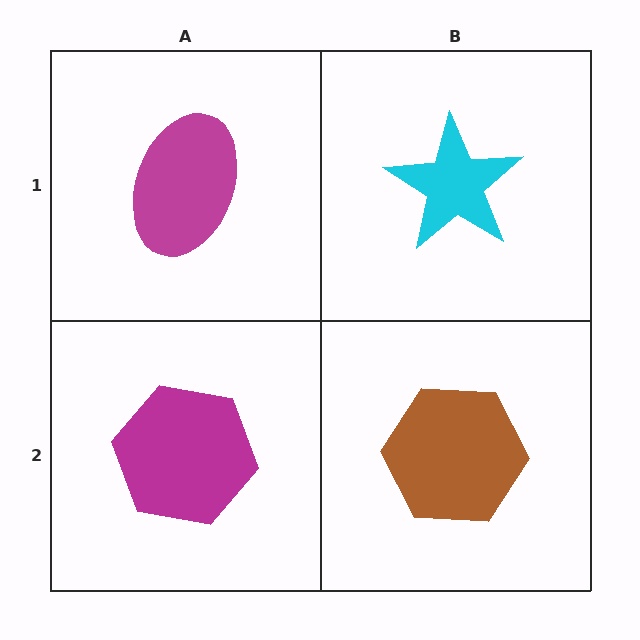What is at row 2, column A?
A magenta hexagon.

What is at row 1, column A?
A magenta ellipse.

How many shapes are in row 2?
2 shapes.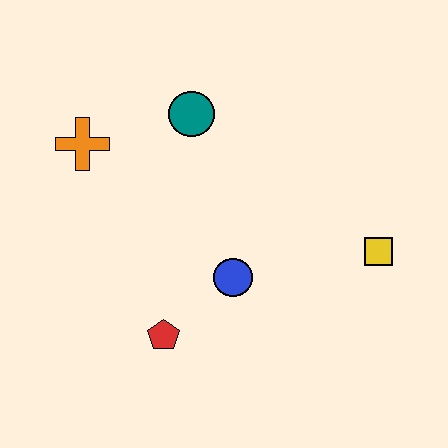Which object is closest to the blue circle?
The red pentagon is closest to the blue circle.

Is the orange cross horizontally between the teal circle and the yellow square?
No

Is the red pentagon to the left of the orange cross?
No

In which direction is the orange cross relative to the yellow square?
The orange cross is to the left of the yellow square.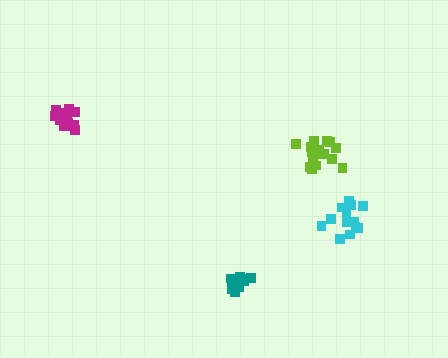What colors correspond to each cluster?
The clusters are colored: lime, magenta, teal, cyan.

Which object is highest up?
The magenta cluster is topmost.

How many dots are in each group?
Group 1: 16 dots, Group 2: 14 dots, Group 3: 12 dots, Group 4: 13 dots (55 total).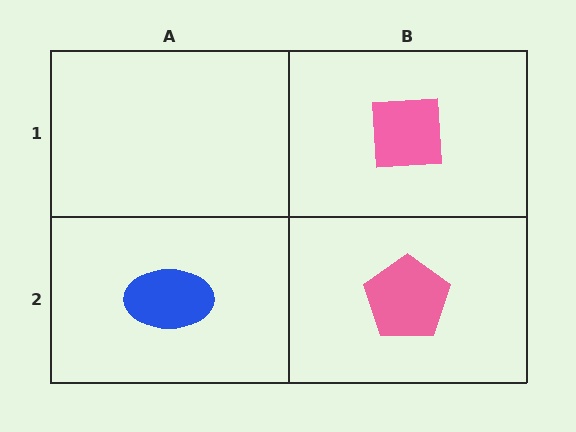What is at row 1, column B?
A pink square.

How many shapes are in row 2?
2 shapes.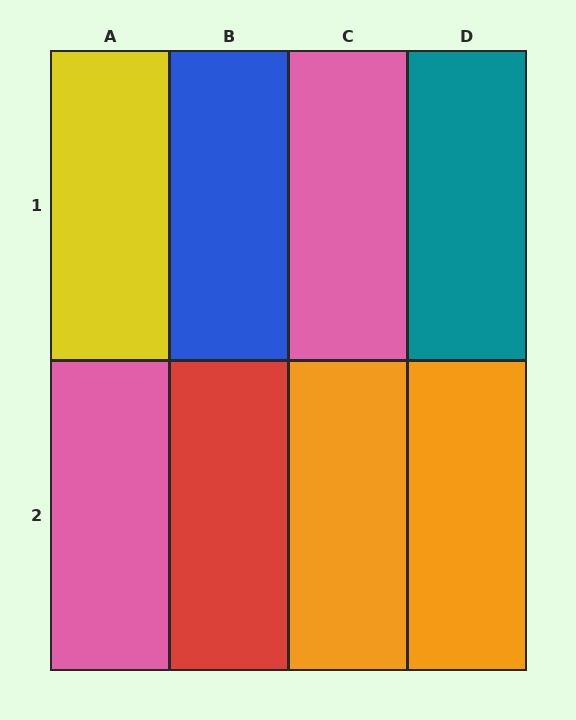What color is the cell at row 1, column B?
Blue.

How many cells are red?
1 cell is red.